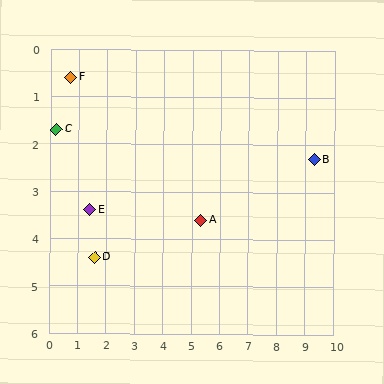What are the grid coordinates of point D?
Point D is at approximately (1.6, 4.4).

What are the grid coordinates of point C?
Point C is at approximately (0.2, 1.7).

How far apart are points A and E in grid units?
Points A and E are about 3.9 grid units apart.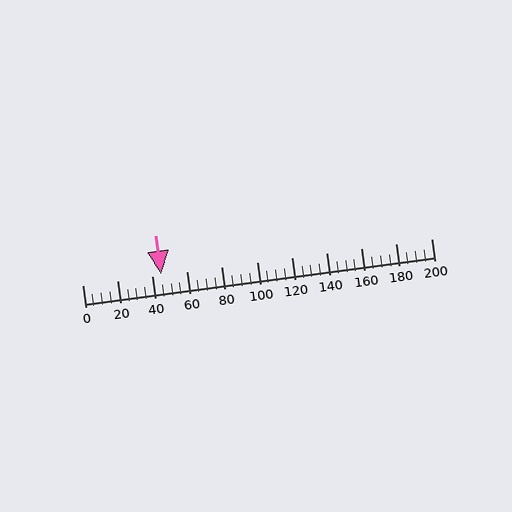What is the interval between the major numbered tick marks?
The major tick marks are spaced 20 units apart.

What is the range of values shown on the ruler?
The ruler shows values from 0 to 200.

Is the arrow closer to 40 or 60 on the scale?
The arrow is closer to 40.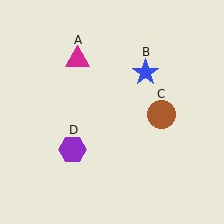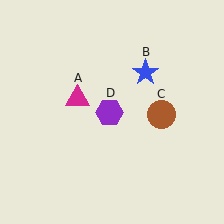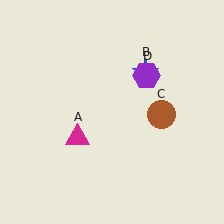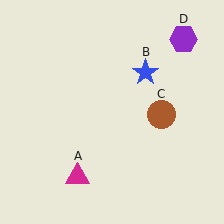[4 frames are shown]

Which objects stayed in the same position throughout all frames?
Blue star (object B) and brown circle (object C) remained stationary.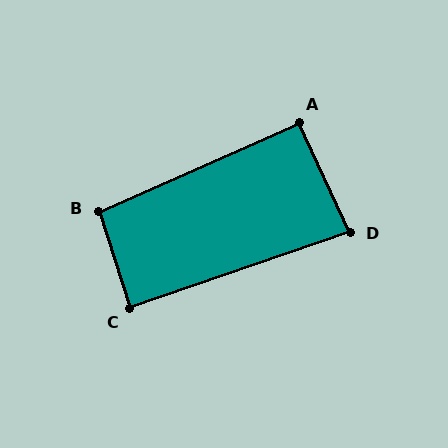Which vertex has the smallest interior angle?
D, at approximately 84 degrees.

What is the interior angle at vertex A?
Approximately 91 degrees (approximately right).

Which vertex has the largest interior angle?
B, at approximately 96 degrees.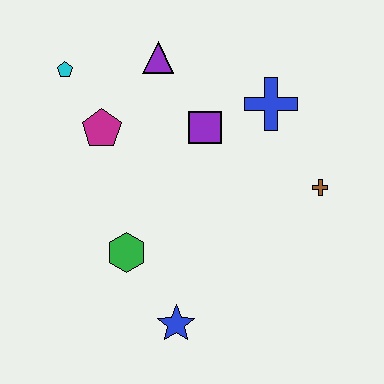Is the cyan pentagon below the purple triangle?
Yes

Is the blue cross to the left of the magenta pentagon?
No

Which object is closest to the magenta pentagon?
The cyan pentagon is closest to the magenta pentagon.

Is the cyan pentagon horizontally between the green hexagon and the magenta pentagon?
No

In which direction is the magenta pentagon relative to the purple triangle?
The magenta pentagon is below the purple triangle.